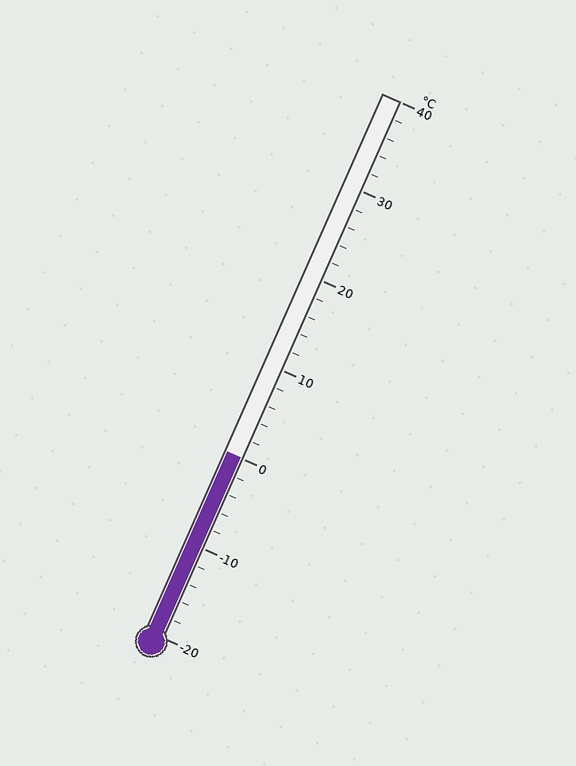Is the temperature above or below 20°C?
The temperature is below 20°C.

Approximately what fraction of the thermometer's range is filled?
The thermometer is filled to approximately 35% of its range.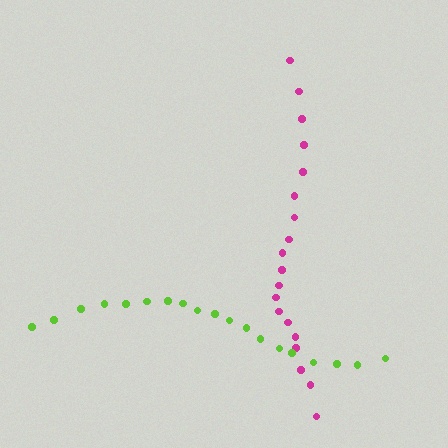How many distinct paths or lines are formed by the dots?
There are 2 distinct paths.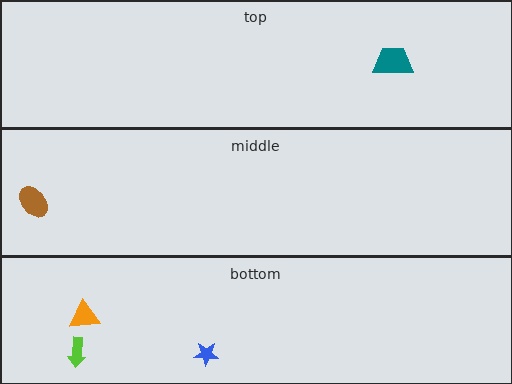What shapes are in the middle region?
The brown ellipse.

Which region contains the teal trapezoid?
The top region.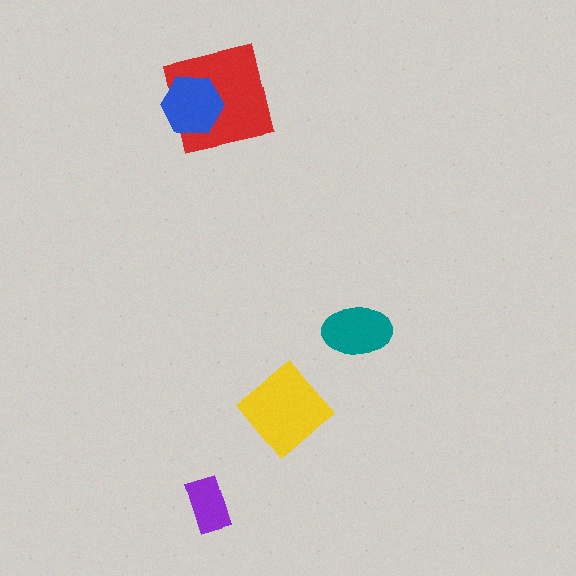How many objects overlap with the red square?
1 object overlaps with the red square.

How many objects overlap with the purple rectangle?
0 objects overlap with the purple rectangle.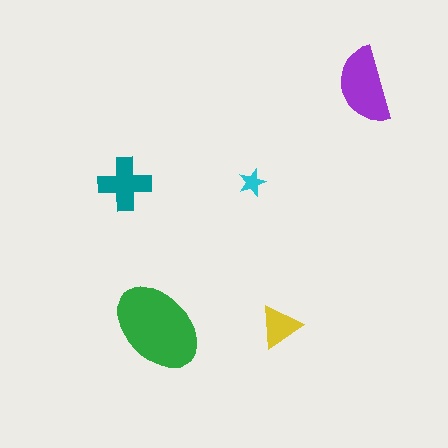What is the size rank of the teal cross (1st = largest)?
3rd.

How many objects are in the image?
There are 5 objects in the image.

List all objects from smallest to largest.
The cyan star, the yellow triangle, the teal cross, the purple semicircle, the green ellipse.